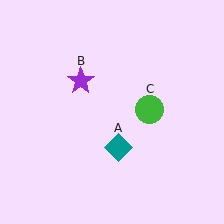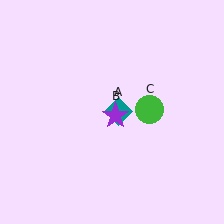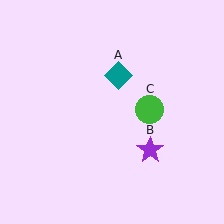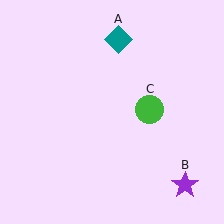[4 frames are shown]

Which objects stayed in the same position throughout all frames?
Green circle (object C) remained stationary.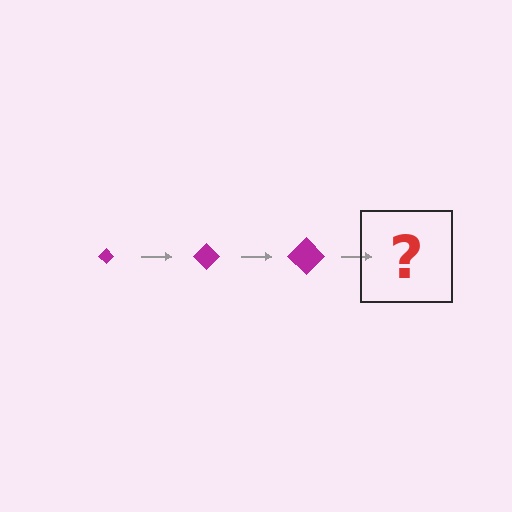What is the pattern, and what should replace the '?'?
The pattern is that the diamond gets progressively larger each step. The '?' should be a magenta diamond, larger than the previous one.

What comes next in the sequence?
The next element should be a magenta diamond, larger than the previous one.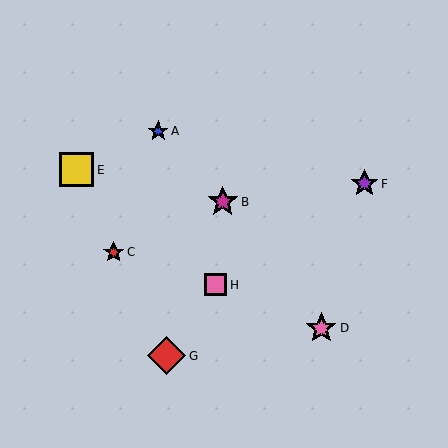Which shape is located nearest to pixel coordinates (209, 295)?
The pink square (labeled H) at (215, 285) is nearest to that location.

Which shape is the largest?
The red diamond (labeled G) is the largest.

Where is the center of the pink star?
The center of the pink star is at (321, 328).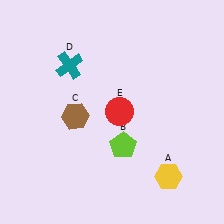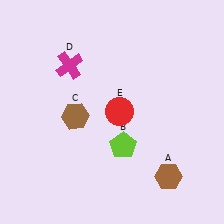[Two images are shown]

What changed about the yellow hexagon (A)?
In Image 1, A is yellow. In Image 2, it changed to brown.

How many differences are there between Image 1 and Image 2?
There are 2 differences between the two images.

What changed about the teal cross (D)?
In Image 1, D is teal. In Image 2, it changed to magenta.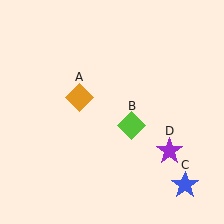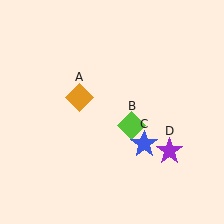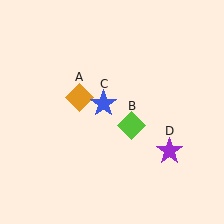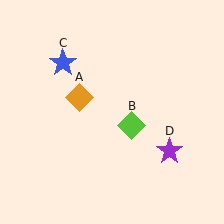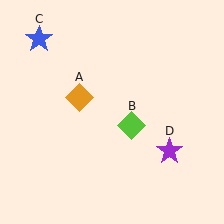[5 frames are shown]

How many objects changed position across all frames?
1 object changed position: blue star (object C).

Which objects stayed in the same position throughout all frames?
Orange diamond (object A) and lime diamond (object B) and purple star (object D) remained stationary.